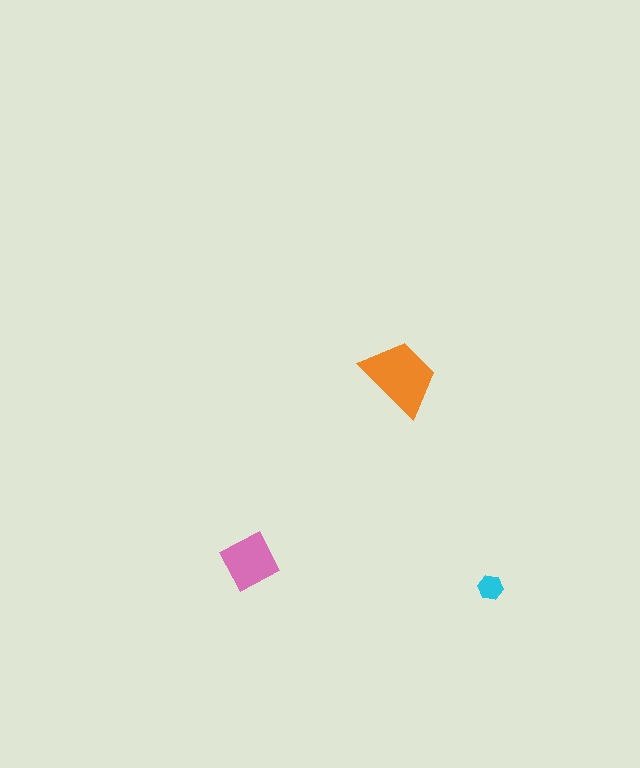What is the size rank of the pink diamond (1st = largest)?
2nd.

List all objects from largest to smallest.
The orange trapezoid, the pink diamond, the cyan hexagon.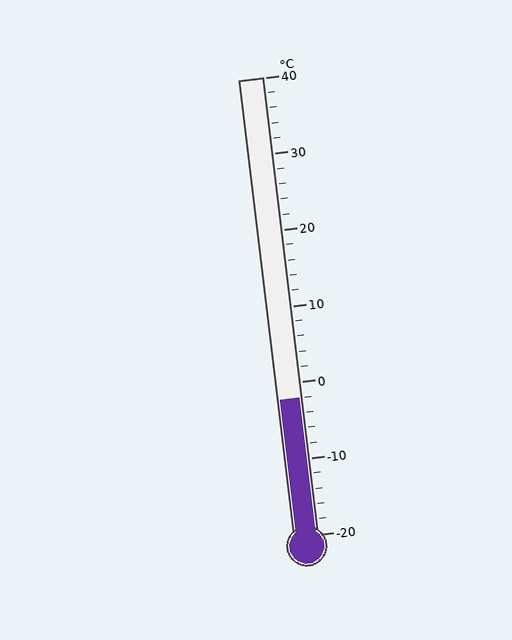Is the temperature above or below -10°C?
The temperature is above -10°C.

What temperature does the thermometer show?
The thermometer shows approximately -2°C.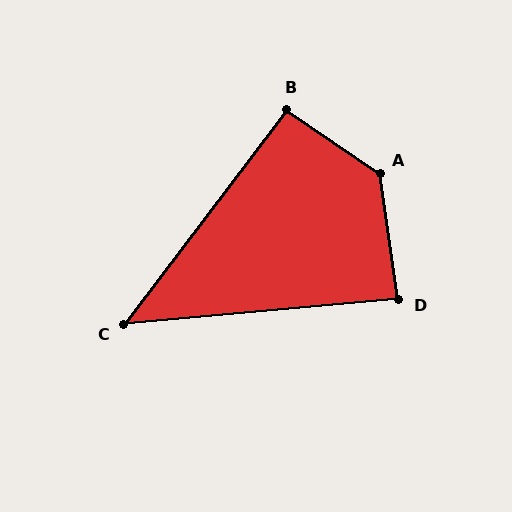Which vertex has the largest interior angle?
A, at approximately 132 degrees.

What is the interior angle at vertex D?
Approximately 87 degrees (approximately right).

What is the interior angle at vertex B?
Approximately 93 degrees (approximately right).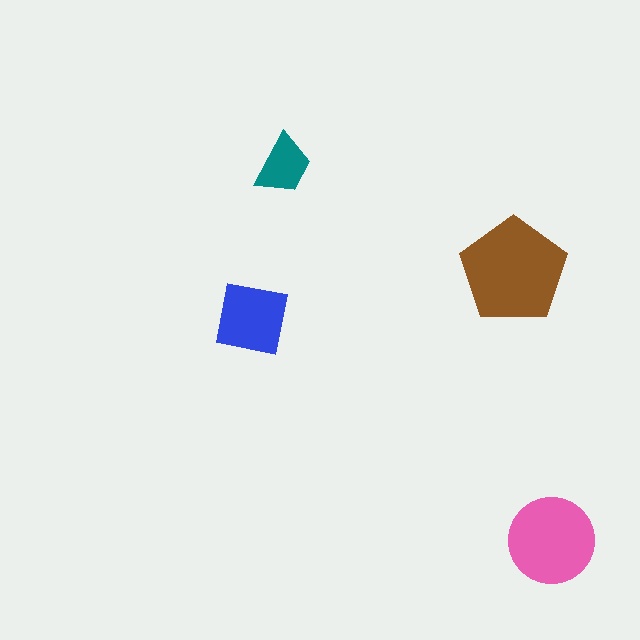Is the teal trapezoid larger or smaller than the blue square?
Smaller.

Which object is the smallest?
The teal trapezoid.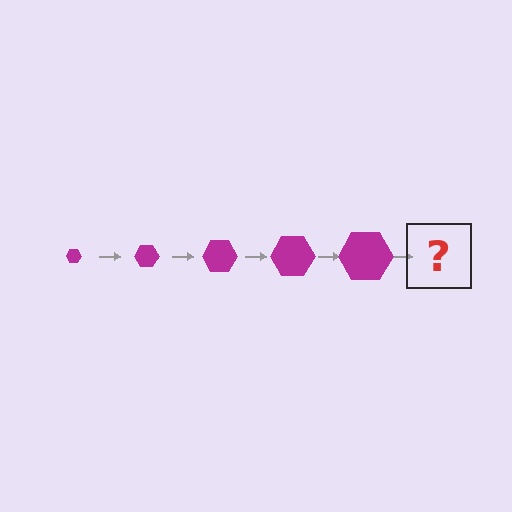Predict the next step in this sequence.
The next step is a magenta hexagon, larger than the previous one.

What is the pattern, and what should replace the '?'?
The pattern is that the hexagon gets progressively larger each step. The '?' should be a magenta hexagon, larger than the previous one.